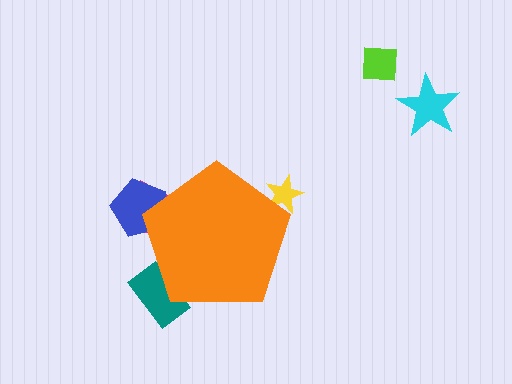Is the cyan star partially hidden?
No, the cyan star is fully visible.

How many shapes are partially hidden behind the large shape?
4 shapes are partially hidden.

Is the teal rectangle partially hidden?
Yes, the teal rectangle is partially hidden behind the orange pentagon.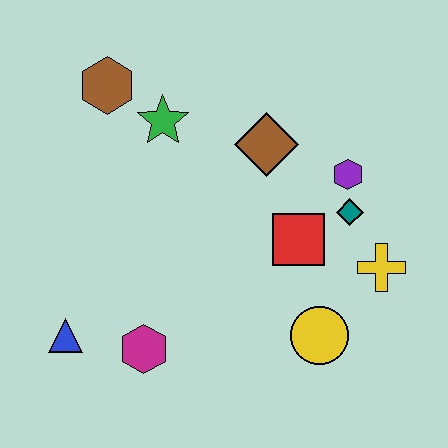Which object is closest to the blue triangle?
The magenta hexagon is closest to the blue triangle.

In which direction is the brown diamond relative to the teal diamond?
The brown diamond is to the left of the teal diamond.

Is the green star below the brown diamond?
No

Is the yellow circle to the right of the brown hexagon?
Yes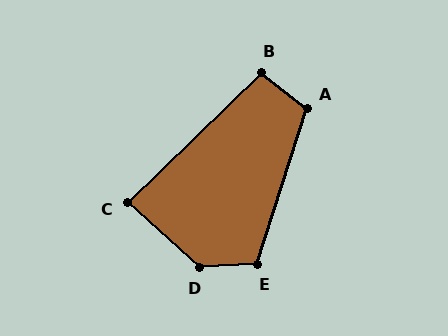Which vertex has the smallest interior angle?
C, at approximately 86 degrees.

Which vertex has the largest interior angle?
D, at approximately 135 degrees.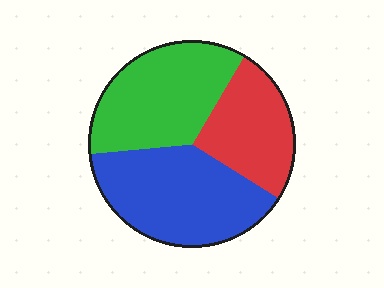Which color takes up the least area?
Red, at roughly 25%.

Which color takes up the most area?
Blue, at roughly 40%.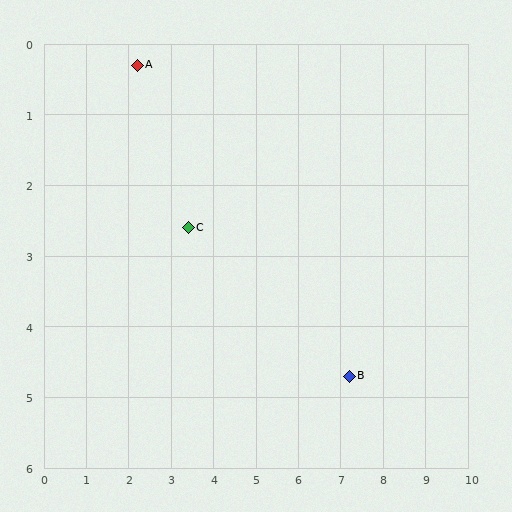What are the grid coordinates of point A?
Point A is at approximately (2.2, 0.3).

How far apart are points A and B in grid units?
Points A and B are about 6.7 grid units apart.